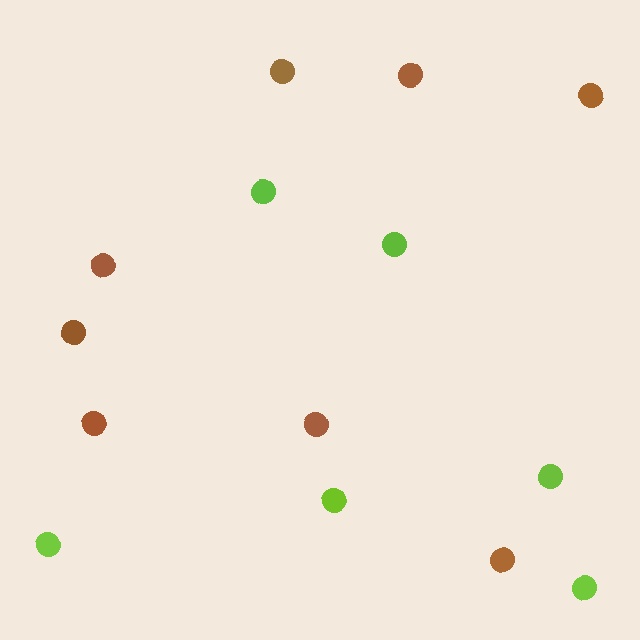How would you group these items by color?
There are 2 groups: one group of lime circles (6) and one group of brown circles (8).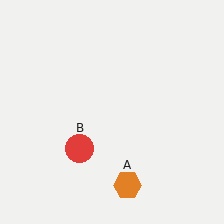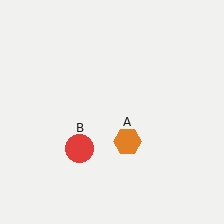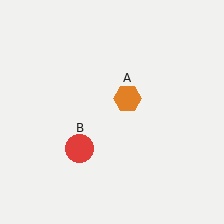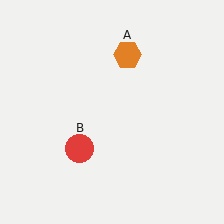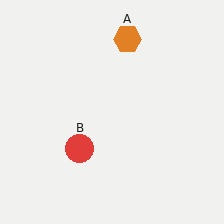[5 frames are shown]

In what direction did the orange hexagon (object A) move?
The orange hexagon (object A) moved up.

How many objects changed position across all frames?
1 object changed position: orange hexagon (object A).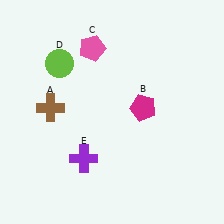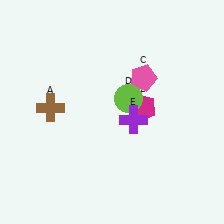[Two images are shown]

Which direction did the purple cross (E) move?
The purple cross (E) moved right.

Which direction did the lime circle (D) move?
The lime circle (D) moved right.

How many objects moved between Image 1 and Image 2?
3 objects moved between the two images.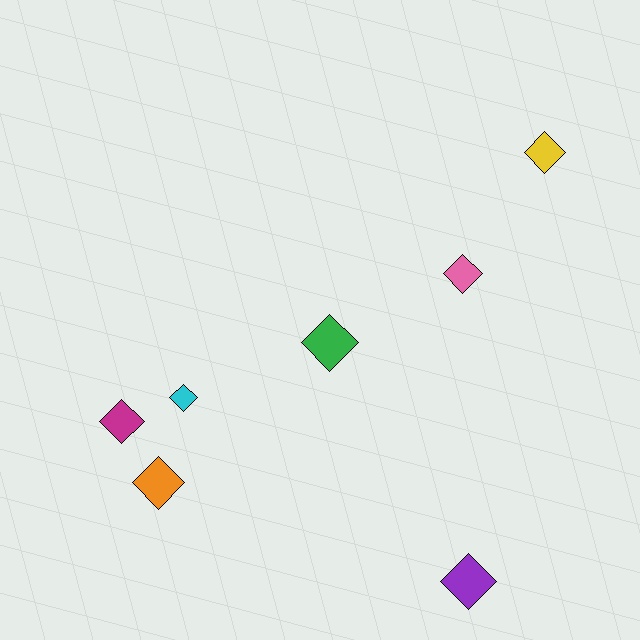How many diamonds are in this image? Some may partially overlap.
There are 7 diamonds.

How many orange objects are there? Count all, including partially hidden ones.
There is 1 orange object.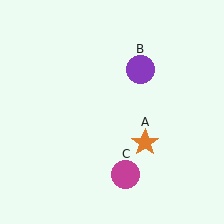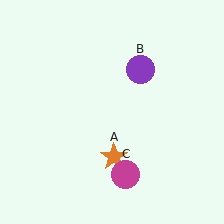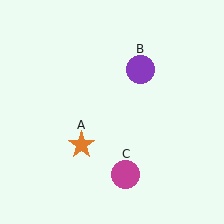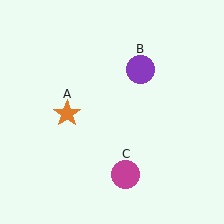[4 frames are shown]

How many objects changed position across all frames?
1 object changed position: orange star (object A).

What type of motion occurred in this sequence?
The orange star (object A) rotated clockwise around the center of the scene.